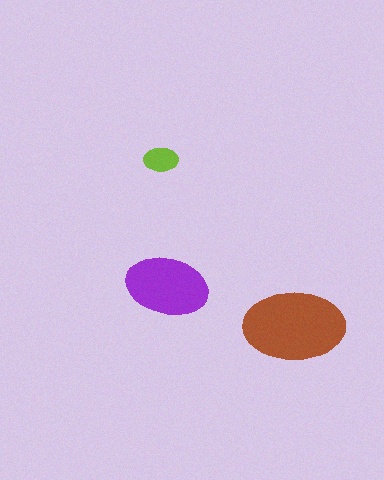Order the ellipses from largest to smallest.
the brown one, the purple one, the lime one.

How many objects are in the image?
There are 3 objects in the image.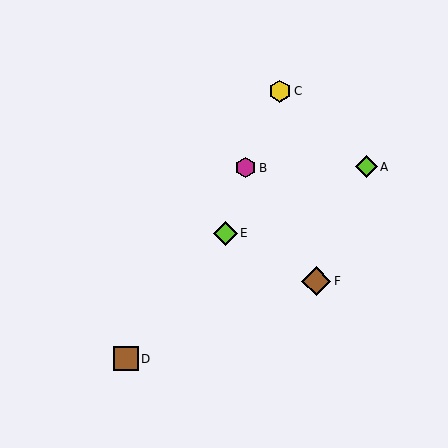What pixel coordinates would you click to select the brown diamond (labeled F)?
Click at (316, 281) to select the brown diamond F.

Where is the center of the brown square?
The center of the brown square is at (126, 359).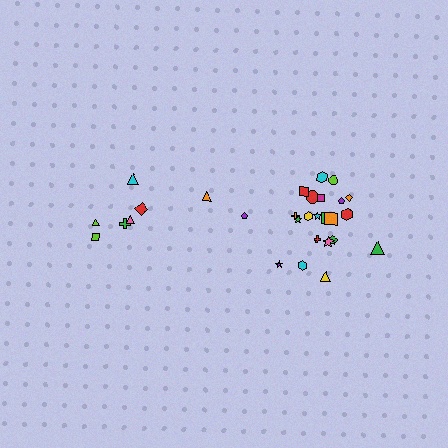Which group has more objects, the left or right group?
The right group.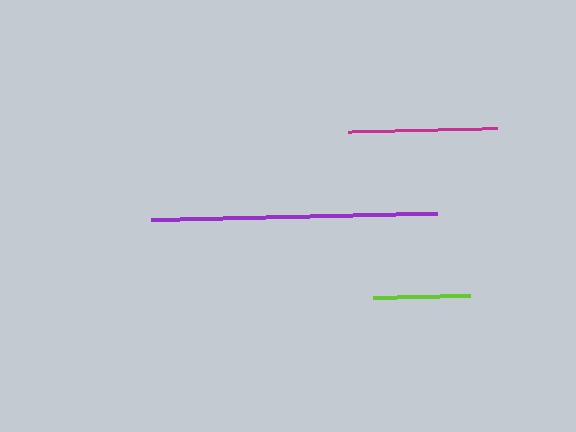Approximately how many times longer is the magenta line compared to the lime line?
The magenta line is approximately 1.5 times the length of the lime line.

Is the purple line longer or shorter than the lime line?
The purple line is longer than the lime line.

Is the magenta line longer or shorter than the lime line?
The magenta line is longer than the lime line.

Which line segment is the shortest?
The lime line is the shortest at approximately 97 pixels.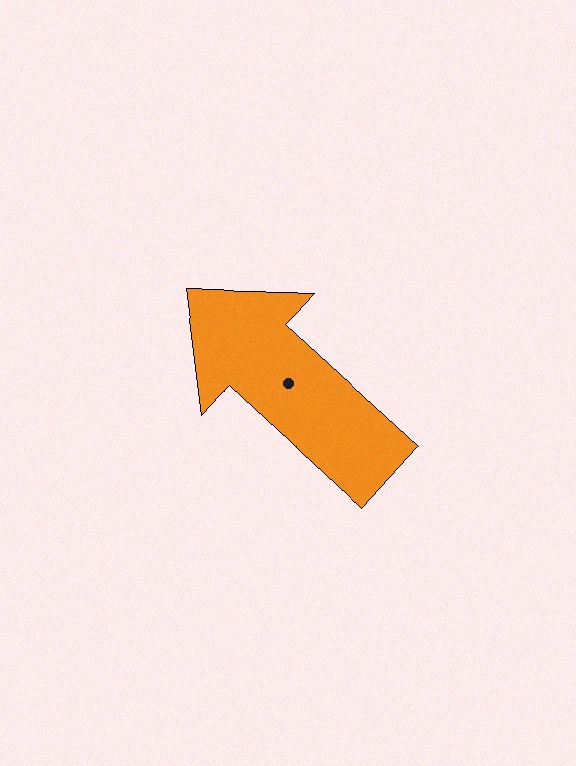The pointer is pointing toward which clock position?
Roughly 10 o'clock.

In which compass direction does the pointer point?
Northwest.